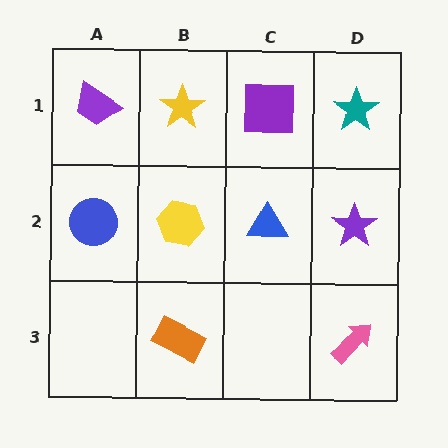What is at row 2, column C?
A blue triangle.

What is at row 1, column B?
A yellow star.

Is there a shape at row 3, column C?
No, that cell is empty.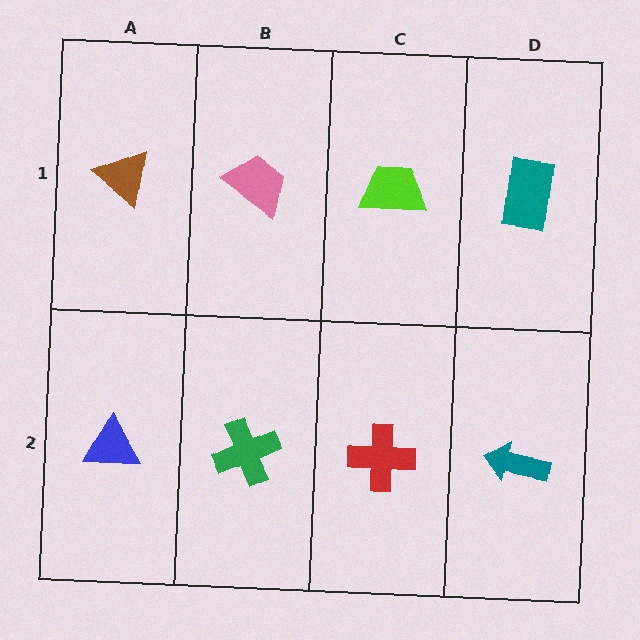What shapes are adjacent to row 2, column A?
A brown triangle (row 1, column A), a green cross (row 2, column B).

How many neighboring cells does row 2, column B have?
3.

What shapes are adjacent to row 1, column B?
A green cross (row 2, column B), a brown triangle (row 1, column A), a lime trapezoid (row 1, column C).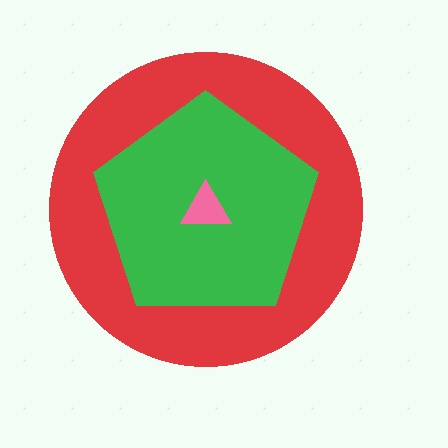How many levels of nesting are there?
3.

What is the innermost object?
The pink triangle.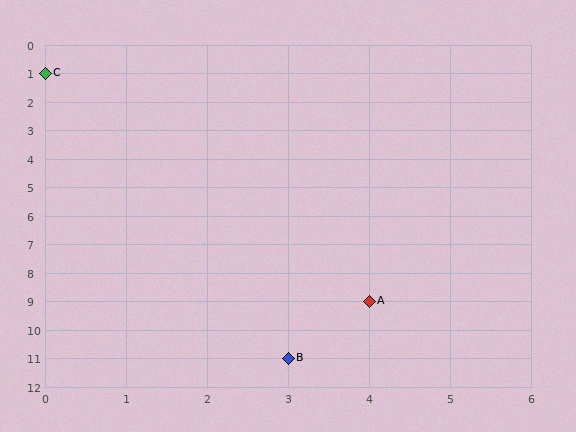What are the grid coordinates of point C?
Point C is at grid coordinates (0, 1).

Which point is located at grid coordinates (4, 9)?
Point A is at (4, 9).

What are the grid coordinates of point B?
Point B is at grid coordinates (3, 11).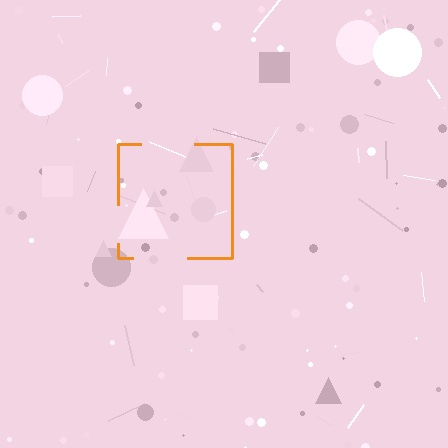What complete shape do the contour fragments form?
The contour fragments form a square.